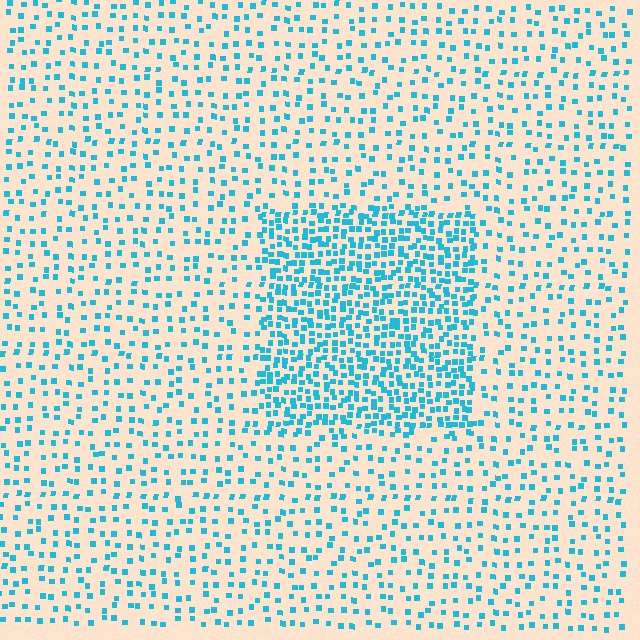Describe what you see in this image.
The image contains small cyan elements arranged at two different densities. A rectangle-shaped region is visible where the elements are more densely packed than the surrounding area.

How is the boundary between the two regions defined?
The boundary is defined by a change in element density (approximately 2.4x ratio). All elements are the same color, size, and shape.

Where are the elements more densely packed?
The elements are more densely packed inside the rectangle boundary.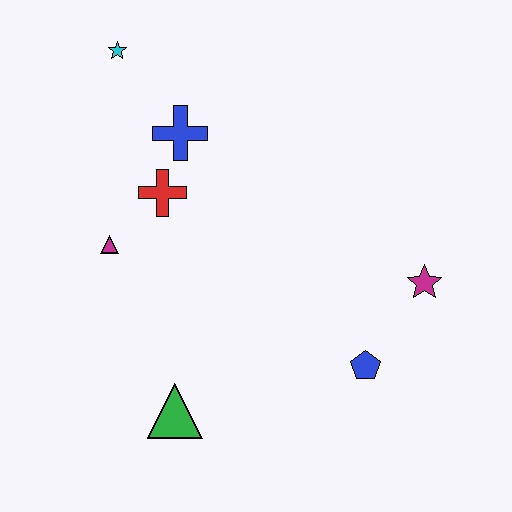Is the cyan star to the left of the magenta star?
Yes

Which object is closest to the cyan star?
The blue cross is closest to the cyan star.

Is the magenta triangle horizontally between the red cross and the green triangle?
No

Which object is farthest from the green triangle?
The cyan star is farthest from the green triangle.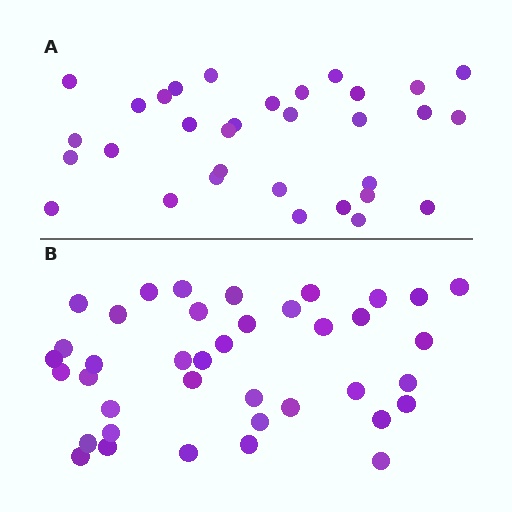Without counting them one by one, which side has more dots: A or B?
Region B (the bottom region) has more dots.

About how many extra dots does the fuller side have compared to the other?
Region B has roughly 8 or so more dots than region A.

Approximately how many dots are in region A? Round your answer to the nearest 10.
About 30 dots. (The exact count is 32, which rounds to 30.)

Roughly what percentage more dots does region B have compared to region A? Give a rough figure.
About 20% more.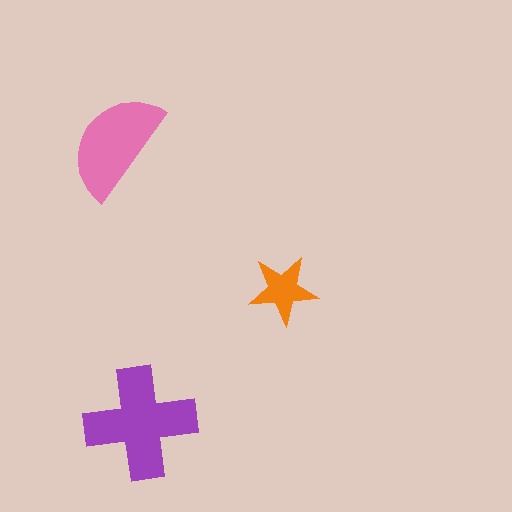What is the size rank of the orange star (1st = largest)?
3rd.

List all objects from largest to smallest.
The purple cross, the pink semicircle, the orange star.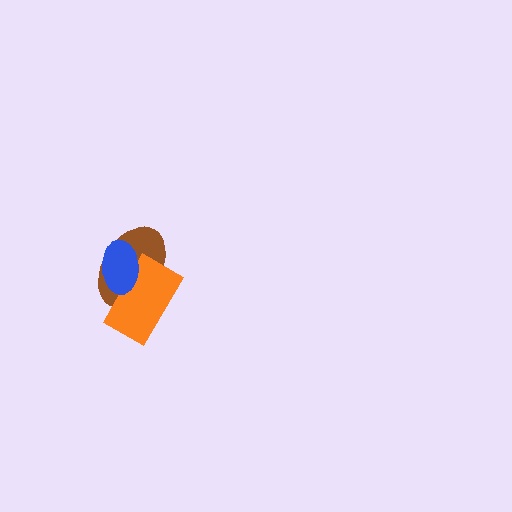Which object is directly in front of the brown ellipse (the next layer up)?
The orange rectangle is directly in front of the brown ellipse.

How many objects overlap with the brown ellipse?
2 objects overlap with the brown ellipse.